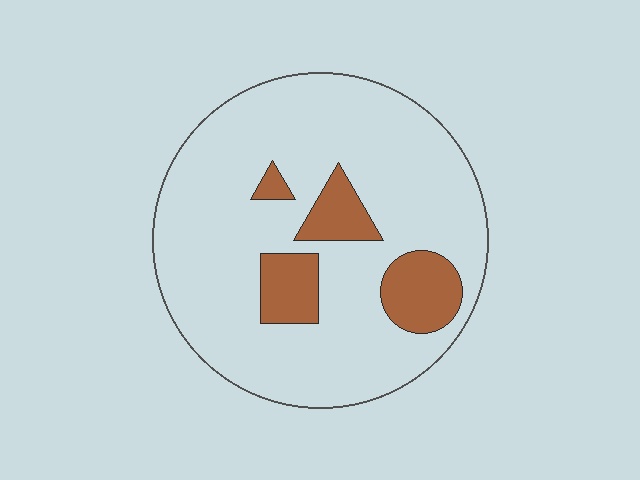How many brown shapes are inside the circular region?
4.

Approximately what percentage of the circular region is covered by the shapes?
Approximately 15%.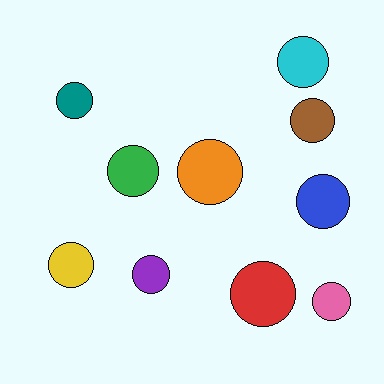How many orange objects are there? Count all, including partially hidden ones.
There is 1 orange object.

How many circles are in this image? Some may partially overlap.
There are 10 circles.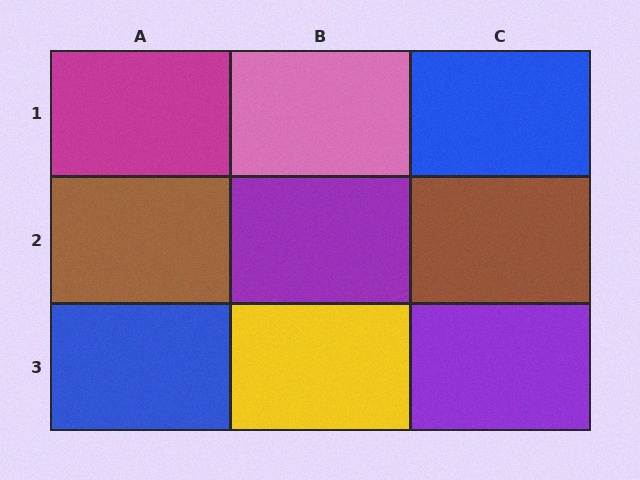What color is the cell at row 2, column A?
Brown.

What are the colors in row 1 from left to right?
Magenta, pink, blue.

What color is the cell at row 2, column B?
Purple.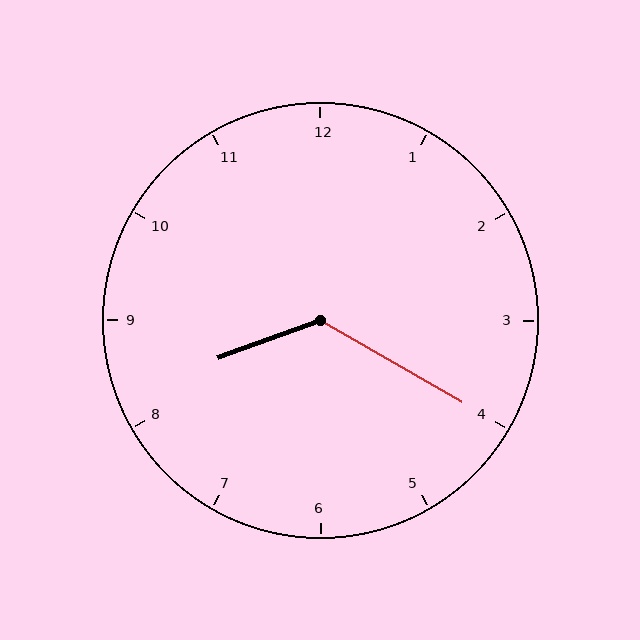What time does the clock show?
8:20.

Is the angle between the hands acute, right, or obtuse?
It is obtuse.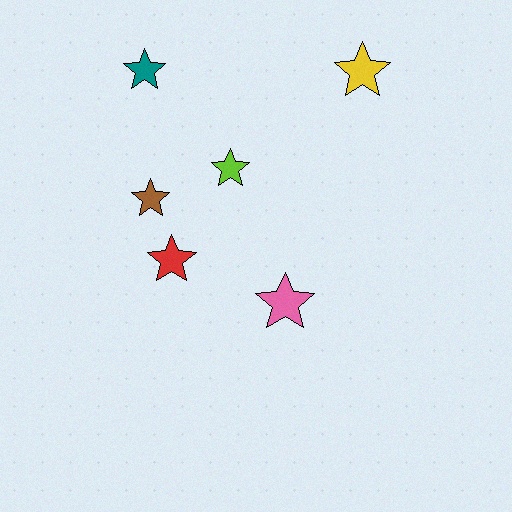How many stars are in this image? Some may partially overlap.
There are 6 stars.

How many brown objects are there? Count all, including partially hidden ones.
There is 1 brown object.